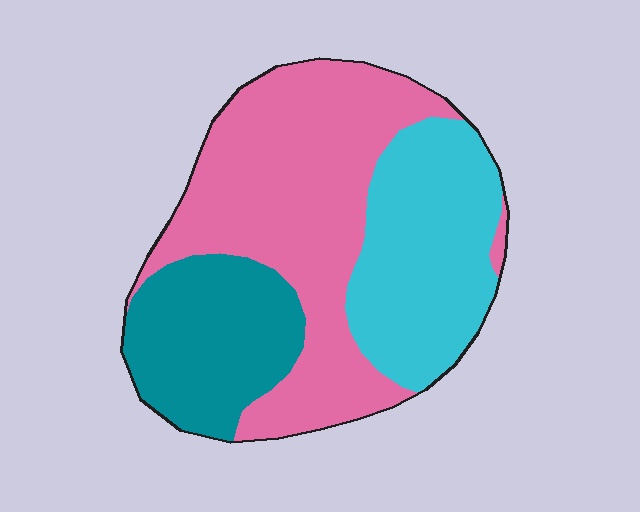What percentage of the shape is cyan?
Cyan covers around 30% of the shape.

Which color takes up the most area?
Pink, at roughly 50%.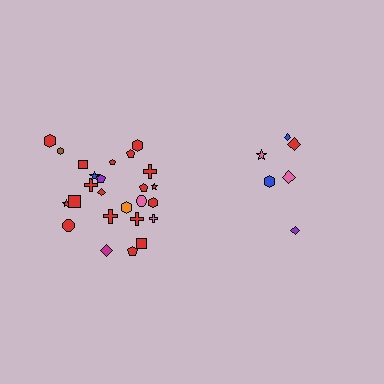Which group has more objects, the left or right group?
The left group.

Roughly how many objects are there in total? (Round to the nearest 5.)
Roughly 30 objects in total.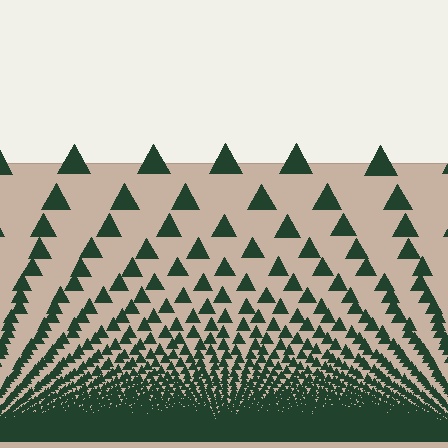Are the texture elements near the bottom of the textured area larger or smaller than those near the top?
Smaller. The gradient is inverted — elements near the bottom are smaller and denser.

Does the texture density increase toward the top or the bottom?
Density increases toward the bottom.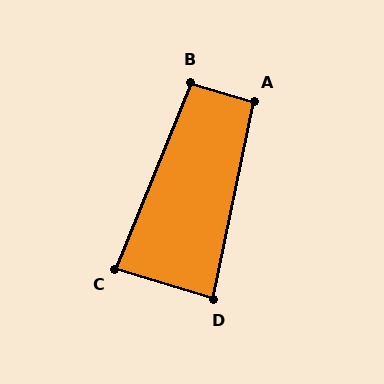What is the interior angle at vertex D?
Approximately 85 degrees (acute).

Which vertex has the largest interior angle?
A, at approximately 95 degrees.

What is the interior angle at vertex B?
Approximately 95 degrees (obtuse).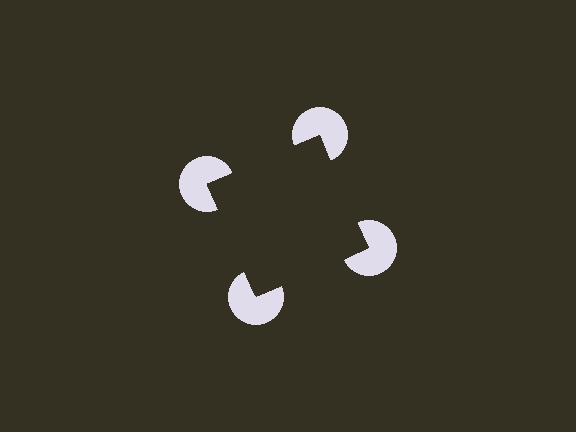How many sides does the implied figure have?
4 sides.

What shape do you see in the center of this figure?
An illusory square — its edges are inferred from the aligned wedge cuts in the pac-man discs, not physically drawn.